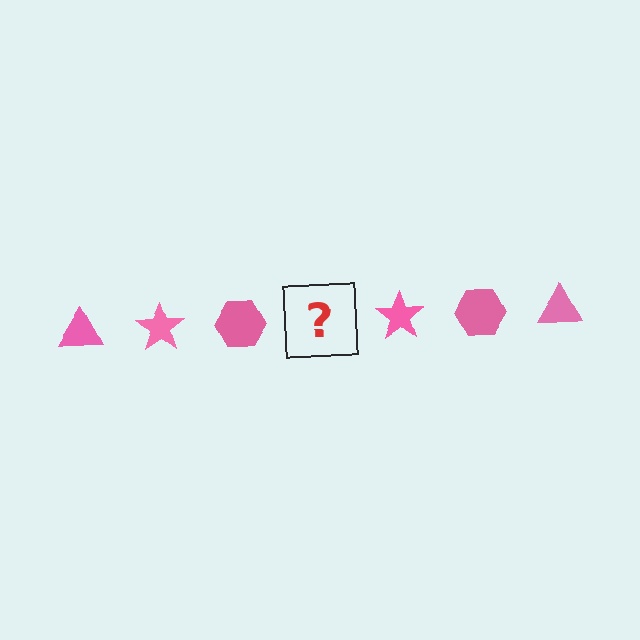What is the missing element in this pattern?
The missing element is a pink triangle.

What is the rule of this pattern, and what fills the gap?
The rule is that the pattern cycles through triangle, star, hexagon shapes in pink. The gap should be filled with a pink triangle.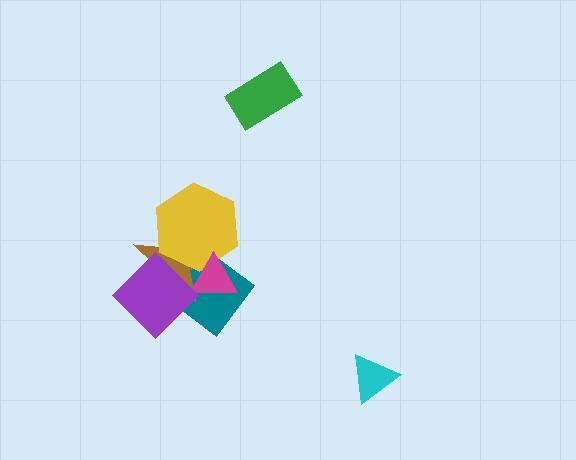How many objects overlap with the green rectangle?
0 objects overlap with the green rectangle.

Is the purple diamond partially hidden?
No, no other shape covers it.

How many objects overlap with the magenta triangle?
4 objects overlap with the magenta triangle.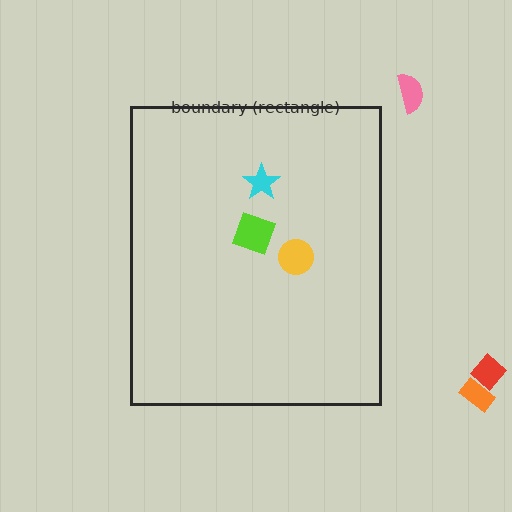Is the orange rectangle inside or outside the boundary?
Outside.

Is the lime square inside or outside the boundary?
Inside.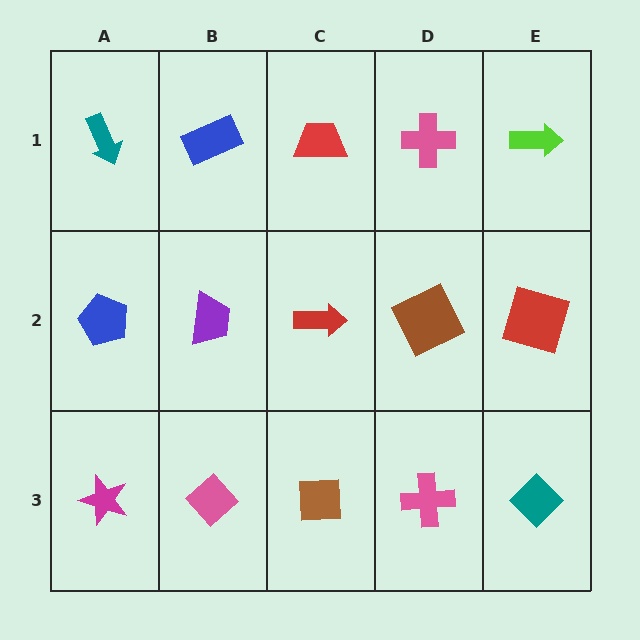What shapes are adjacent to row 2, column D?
A pink cross (row 1, column D), a pink cross (row 3, column D), a red arrow (row 2, column C), a red square (row 2, column E).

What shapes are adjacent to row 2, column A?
A teal arrow (row 1, column A), a magenta star (row 3, column A), a purple trapezoid (row 2, column B).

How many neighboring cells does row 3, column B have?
3.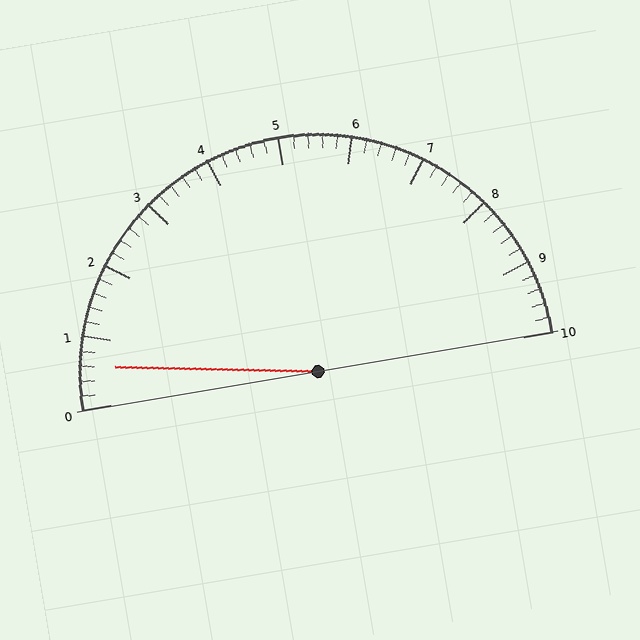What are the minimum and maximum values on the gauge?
The gauge ranges from 0 to 10.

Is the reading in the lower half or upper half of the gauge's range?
The reading is in the lower half of the range (0 to 10).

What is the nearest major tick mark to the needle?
The nearest major tick mark is 1.